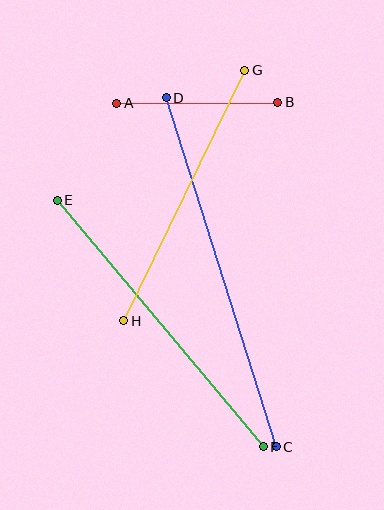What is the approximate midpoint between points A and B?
The midpoint is at approximately (197, 103) pixels.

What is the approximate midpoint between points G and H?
The midpoint is at approximately (184, 196) pixels.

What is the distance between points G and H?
The distance is approximately 278 pixels.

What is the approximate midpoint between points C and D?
The midpoint is at approximately (221, 272) pixels.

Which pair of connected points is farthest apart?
Points C and D are farthest apart.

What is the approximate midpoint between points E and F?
The midpoint is at approximately (160, 324) pixels.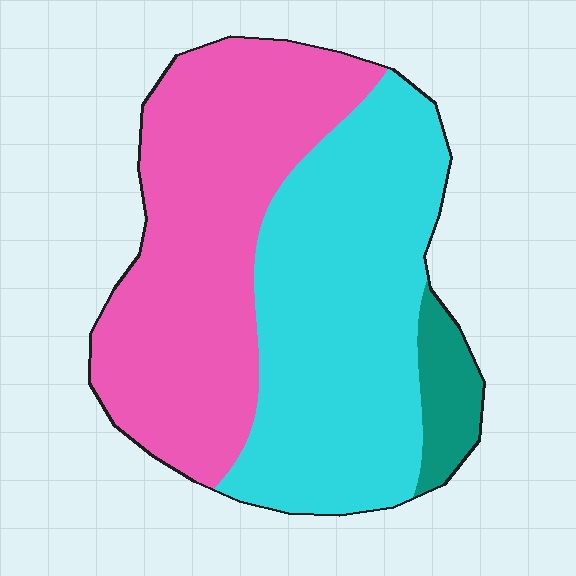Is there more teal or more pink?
Pink.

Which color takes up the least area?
Teal, at roughly 5%.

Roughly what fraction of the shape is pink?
Pink covers 46% of the shape.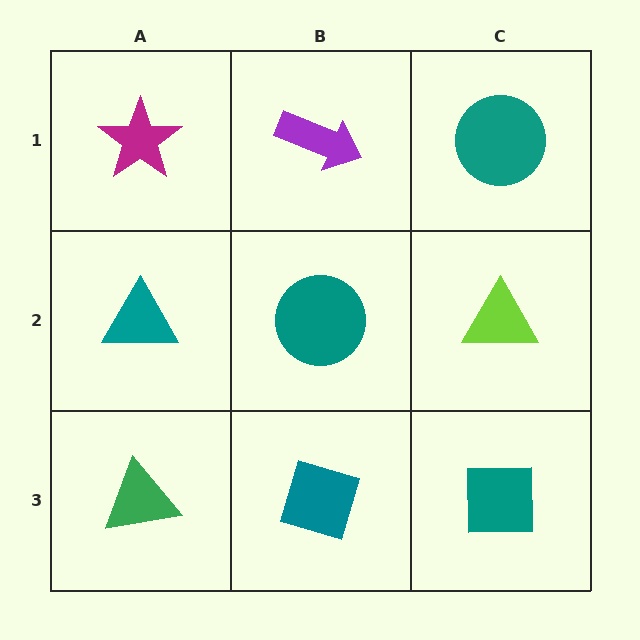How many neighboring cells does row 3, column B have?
3.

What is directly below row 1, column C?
A lime triangle.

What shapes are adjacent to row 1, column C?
A lime triangle (row 2, column C), a purple arrow (row 1, column B).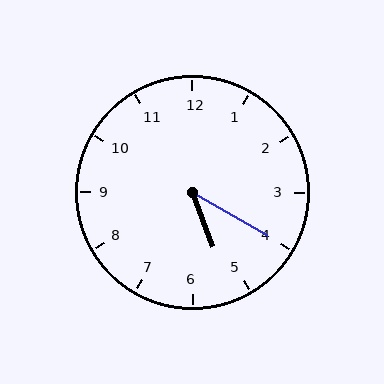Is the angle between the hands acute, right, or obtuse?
It is acute.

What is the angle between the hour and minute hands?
Approximately 40 degrees.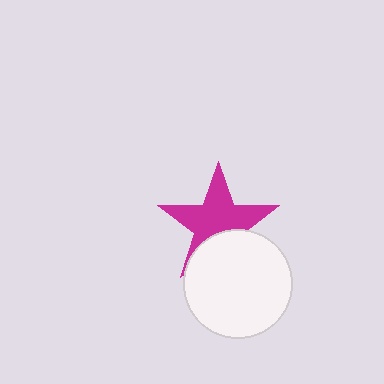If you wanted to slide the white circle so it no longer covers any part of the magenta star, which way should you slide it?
Slide it down — that is the most direct way to separate the two shapes.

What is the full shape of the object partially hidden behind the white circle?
The partially hidden object is a magenta star.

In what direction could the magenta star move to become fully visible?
The magenta star could move up. That would shift it out from behind the white circle entirely.